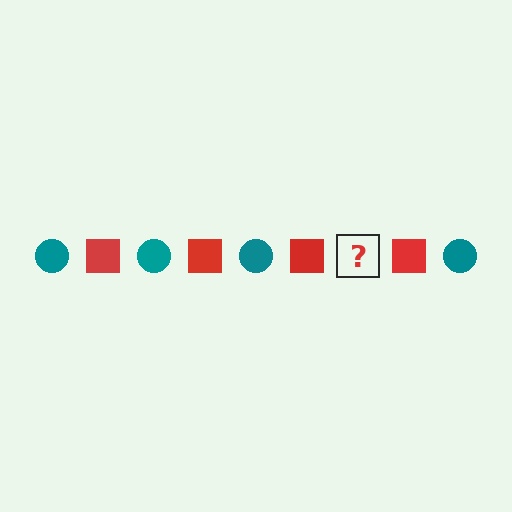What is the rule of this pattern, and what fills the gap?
The rule is that the pattern alternates between teal circle and red square. The gap should be filled with a teal circle.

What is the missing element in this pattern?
The missing element is a teal circle.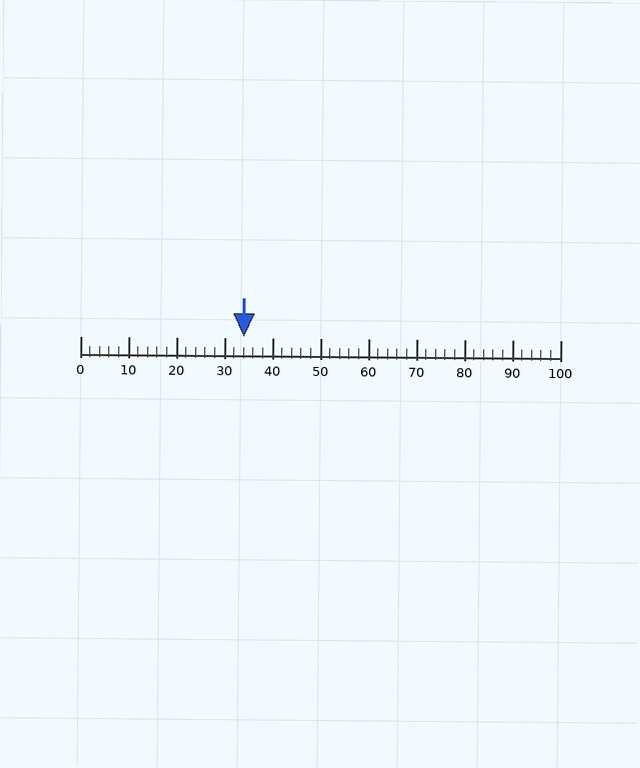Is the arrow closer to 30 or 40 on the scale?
The arrow is closer to 30.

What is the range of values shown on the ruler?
The ruler shows values from 0 to 100.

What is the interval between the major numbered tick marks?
The major tick marks are spaced 10 units apart.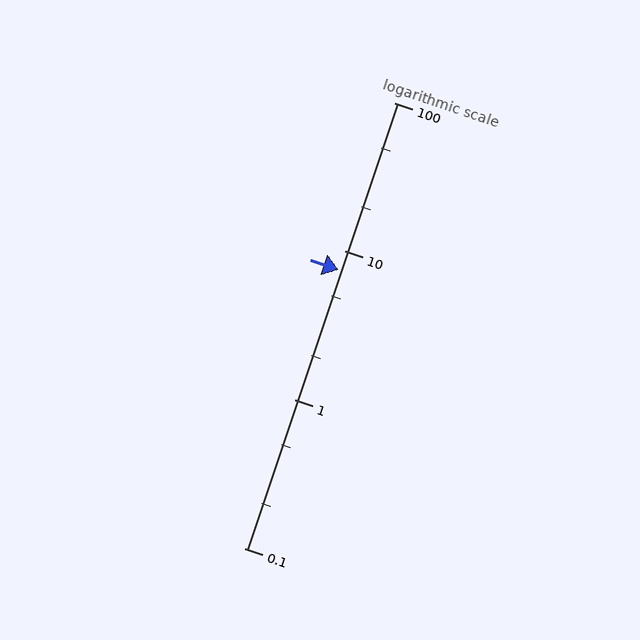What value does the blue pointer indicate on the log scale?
The pointer indicates approximately 7.5.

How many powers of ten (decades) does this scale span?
The scale spans 3 decades, from 0.1 to 100.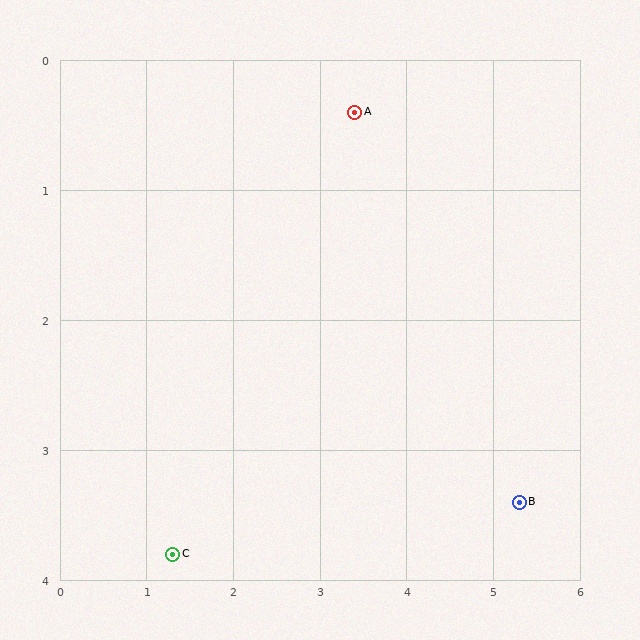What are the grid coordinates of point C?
Point C is at approximately (1.3, 3.8).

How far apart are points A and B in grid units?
Points A and B are about 3.6 grid units apart.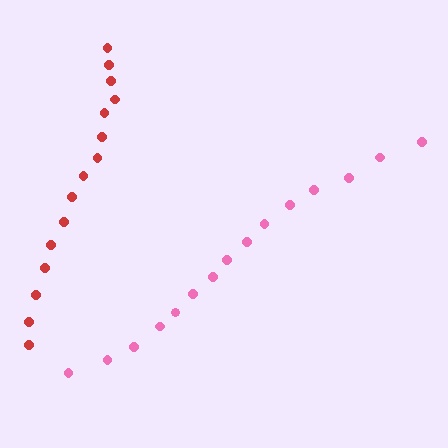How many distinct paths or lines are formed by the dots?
There are 2 distinct paths.